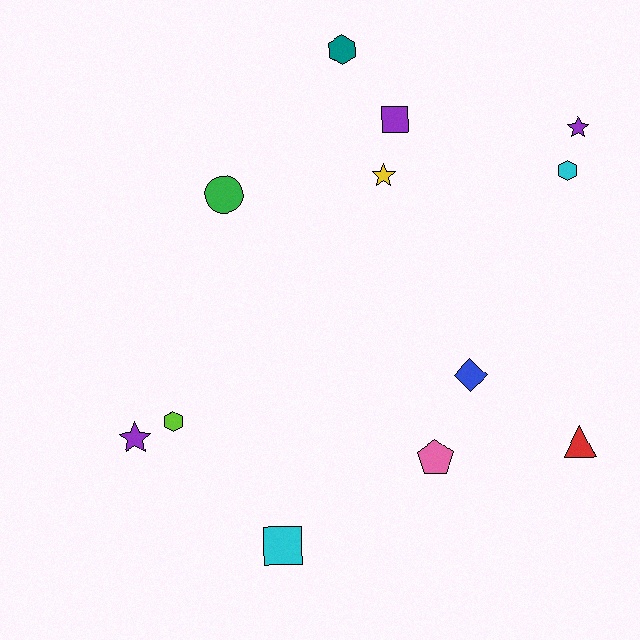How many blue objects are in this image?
There is 1 blue object.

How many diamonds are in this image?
There is 1 diamond.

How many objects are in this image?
There are 12 objects.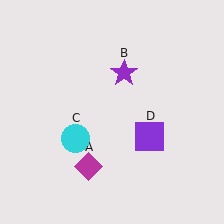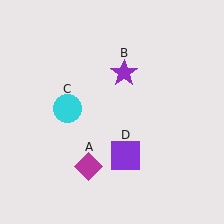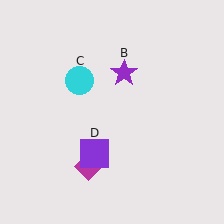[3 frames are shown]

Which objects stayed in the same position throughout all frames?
Magenta diamond (object A) and purple star (object B) remained stationary.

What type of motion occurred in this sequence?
The cyan circle (object C), purple square (object D) rotated clockwise around the center of the scene.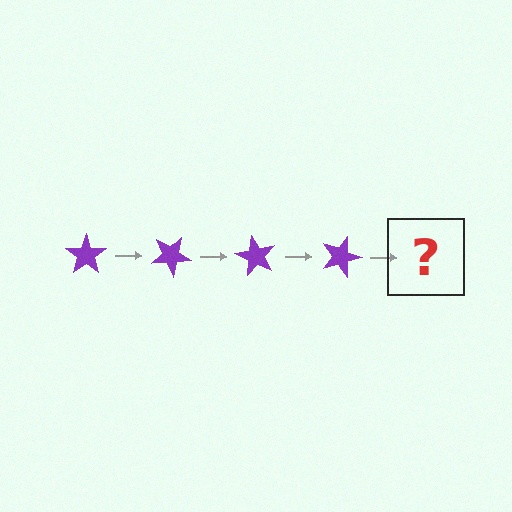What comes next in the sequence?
The next element should be a purple star rotated 120 degrees.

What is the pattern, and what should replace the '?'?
The pattern is that the star rotates 30 degrees each step. The '?' should be a purple star rotated 120 degrees.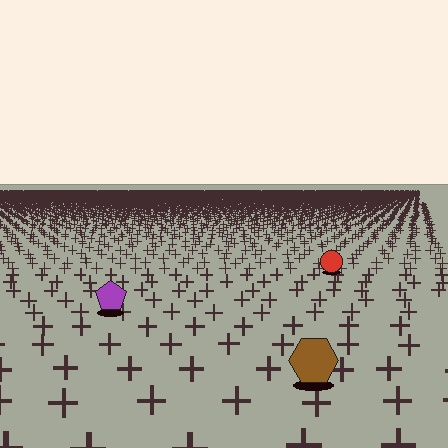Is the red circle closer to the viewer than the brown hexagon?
No. The brown hexagon is closer — you can tell from the texture gradient: the ground texture is coarser near it.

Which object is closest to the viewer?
The brown hexagon is closest. The texture marks near it are larger and more spread out.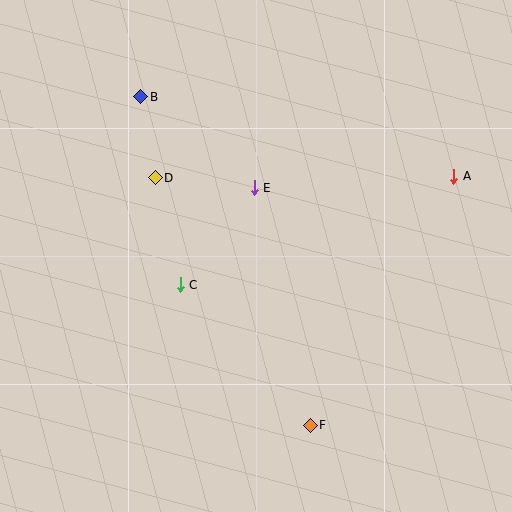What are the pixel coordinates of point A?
Point A is at (454, 176).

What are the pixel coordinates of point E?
Point E is at (254, 188).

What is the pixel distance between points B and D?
The distance between B and D is 82 pixels.